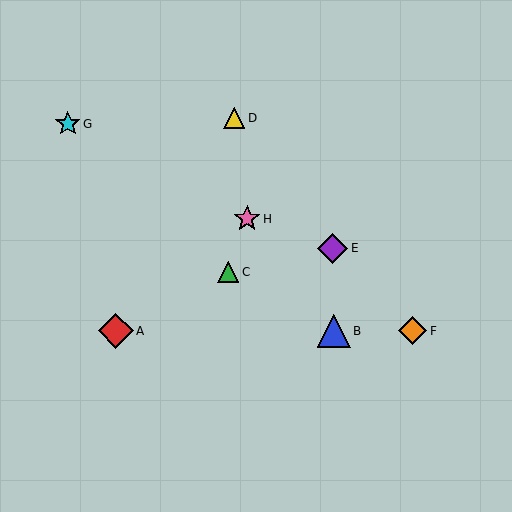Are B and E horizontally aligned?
No, B is at y≈331 and E is at y≈248.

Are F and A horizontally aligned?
Yes, both are at y≈331.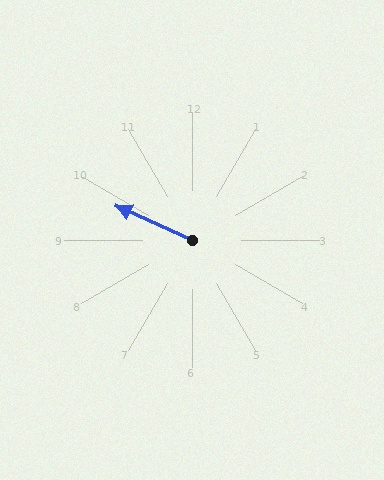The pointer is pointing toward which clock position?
Roughly 10 o'clock.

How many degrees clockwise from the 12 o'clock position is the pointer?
Approximately 294 degrees.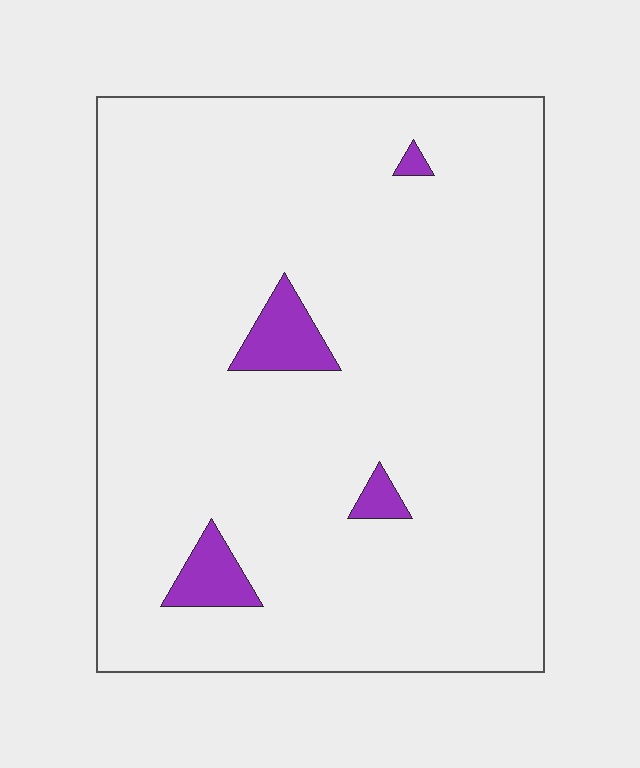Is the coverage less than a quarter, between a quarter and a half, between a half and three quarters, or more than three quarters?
Less than a quarter.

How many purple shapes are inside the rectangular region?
4.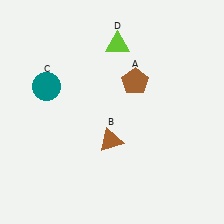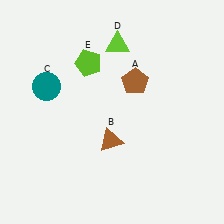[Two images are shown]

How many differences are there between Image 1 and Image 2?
There is 1 difference between the two images.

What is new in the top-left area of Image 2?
A lime pentagon (E) was added in the top-left area of Image 2.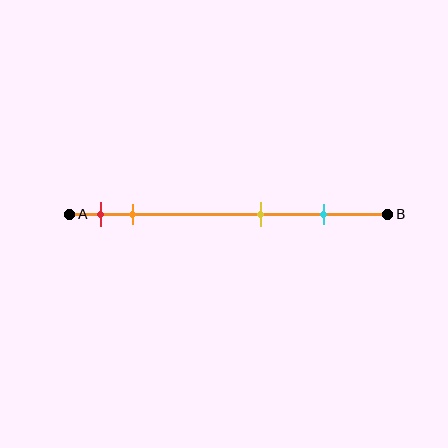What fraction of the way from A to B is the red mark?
The red mark is approximately 10% (0.1) of the way from A to B.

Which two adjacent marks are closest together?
The red and orange marks are the closest adjacent pair.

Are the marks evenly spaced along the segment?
No, the marks are not evenly spaced.